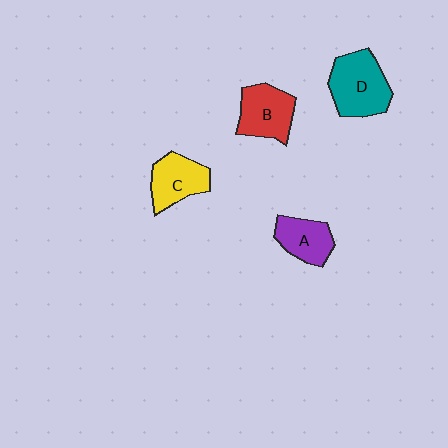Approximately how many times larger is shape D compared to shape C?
Approximately 1.3 times.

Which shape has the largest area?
Shape D (teal).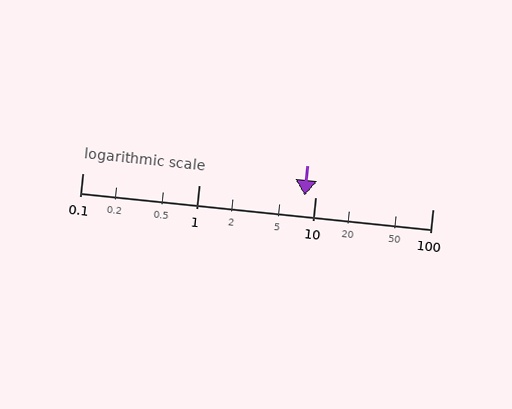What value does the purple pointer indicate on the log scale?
The pointer indicates approximately 8.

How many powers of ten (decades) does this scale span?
The scale spans 3 decades, from 0.1 to 100.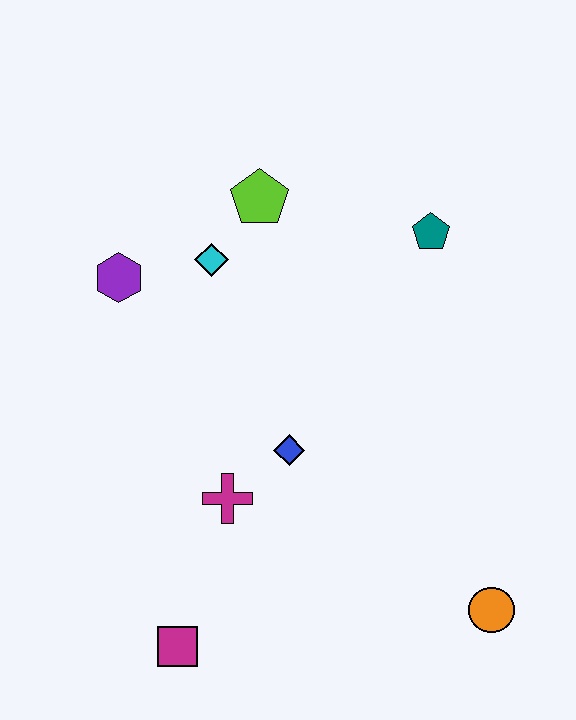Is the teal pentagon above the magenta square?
Yes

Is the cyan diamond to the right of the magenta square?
Yes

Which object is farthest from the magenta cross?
The teal pentagon is farthest from the magenta cross.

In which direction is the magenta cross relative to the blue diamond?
The magenta cross is to the left of the blue diamond.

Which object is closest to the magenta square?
The magenta cross is closest to the magenta square.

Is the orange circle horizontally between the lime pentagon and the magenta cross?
No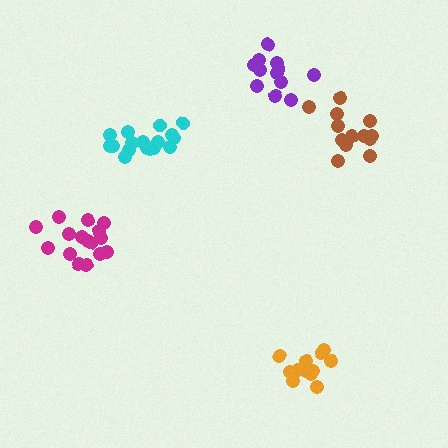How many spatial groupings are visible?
There are 5 spatial groupings.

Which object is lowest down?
The orange cluster is bottommost.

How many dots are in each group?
Group 1: 17 dots, Group 2: 13 dots, Group 3: 12 dots, Group 4: 13 dots, Group 5: 16 dots (71 total).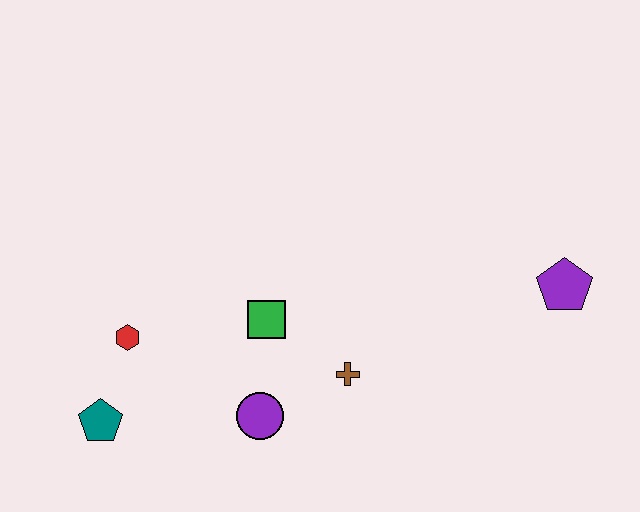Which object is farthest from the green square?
The purple pentagon is farthest from the green square.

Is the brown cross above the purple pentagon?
No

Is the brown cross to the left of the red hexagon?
No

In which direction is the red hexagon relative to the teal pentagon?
The red hexagon is above the teal pentagon.